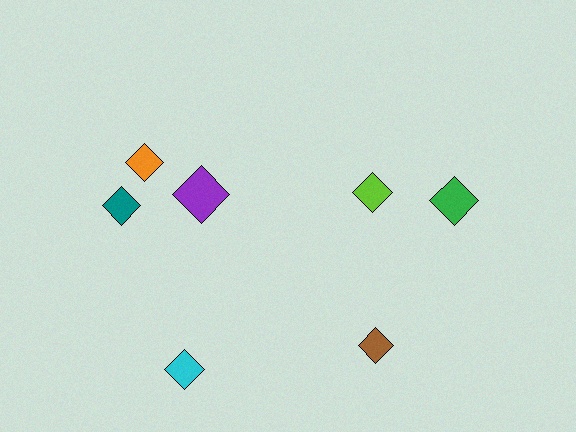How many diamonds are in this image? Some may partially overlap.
There are 7 diamonds.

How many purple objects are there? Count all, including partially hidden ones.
There is 1 purple object.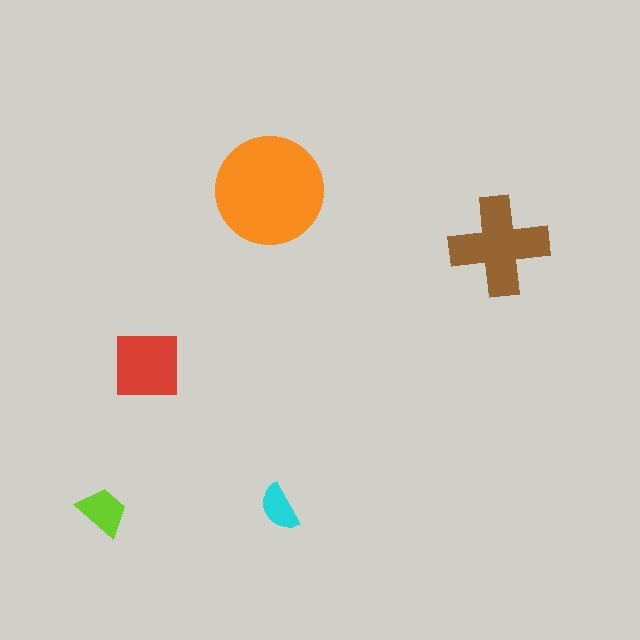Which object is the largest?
The orange circle.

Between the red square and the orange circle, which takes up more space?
The orange circle.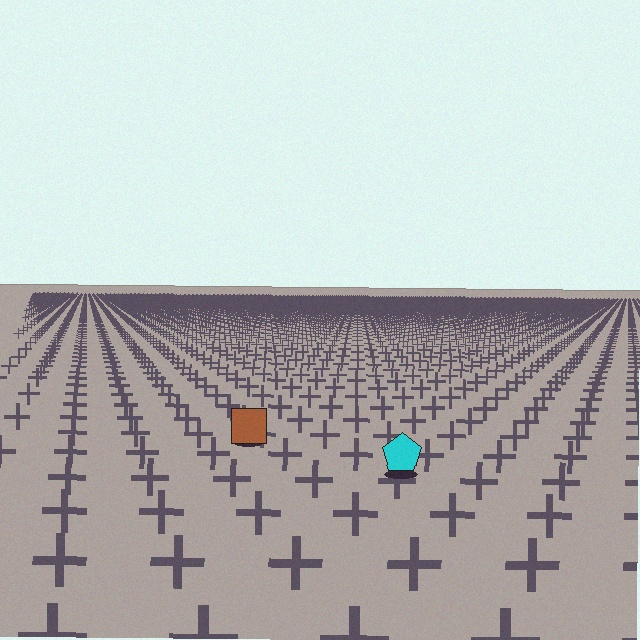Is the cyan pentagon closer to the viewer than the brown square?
Yes. The cyan pentagon is closer — you can tell from the texture gradient: the ground texture is coarser near it.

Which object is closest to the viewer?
The cyan pentagon is closest. The texture marks near it are larger and more spread out.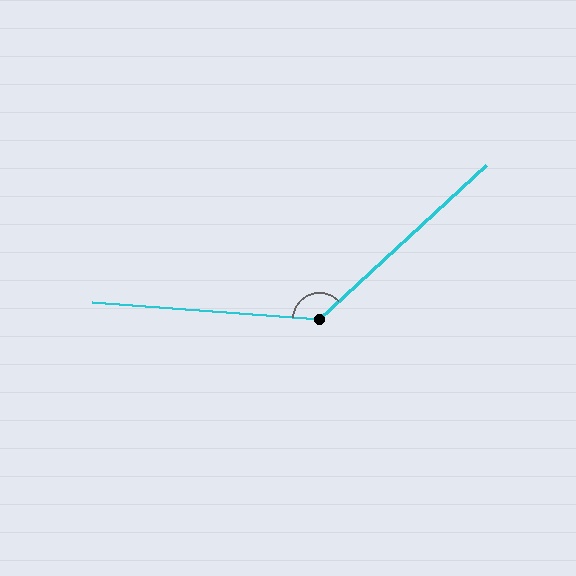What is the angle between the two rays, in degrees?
Approximately 133 degrees.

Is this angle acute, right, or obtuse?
It is obtuse.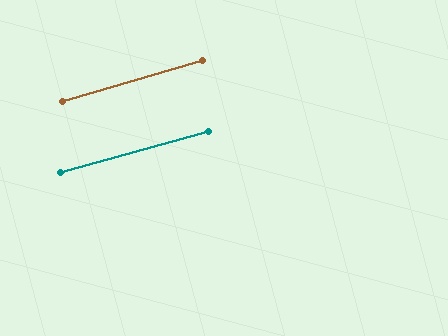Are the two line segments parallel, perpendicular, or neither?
Parallel — their directions differ by only 1.2°.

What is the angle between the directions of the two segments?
Approximately 1 degree.